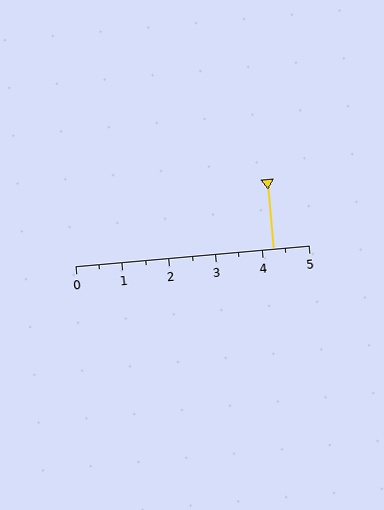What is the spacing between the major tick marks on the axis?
The major ticks are spaced 1 apart.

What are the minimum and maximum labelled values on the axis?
The axis runs from 0 to 5.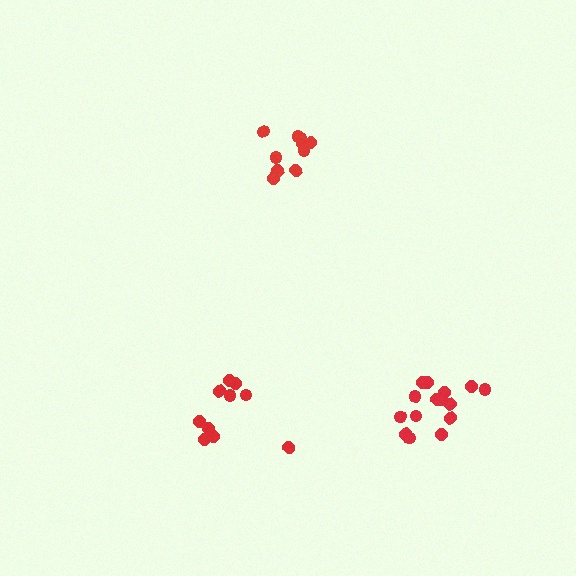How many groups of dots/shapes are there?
There are 3 groups.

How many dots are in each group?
Group 1: 10 dots, Group 2: 15 dots, Group 3: 10 dots (35 total).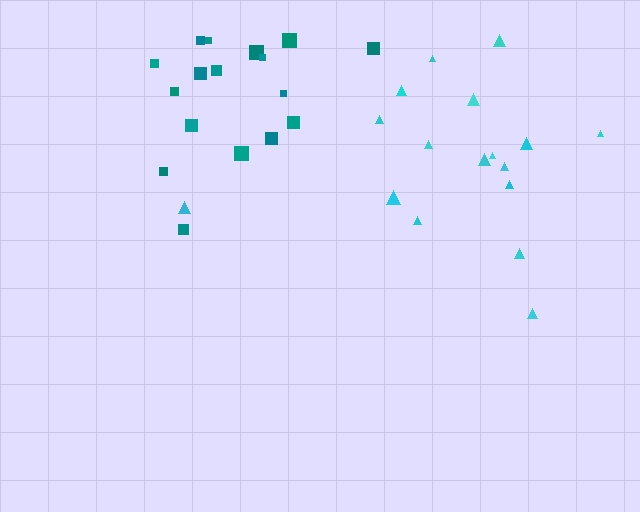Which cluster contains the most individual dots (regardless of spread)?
Teal (17).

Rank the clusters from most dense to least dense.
teal, cyan.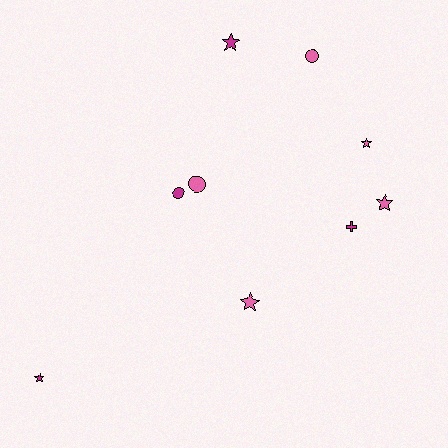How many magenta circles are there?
There is 1 magenta circle.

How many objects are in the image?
There are 9 objects.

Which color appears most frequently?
Pink, with 5 objects.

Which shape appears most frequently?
Star, with 5 objects.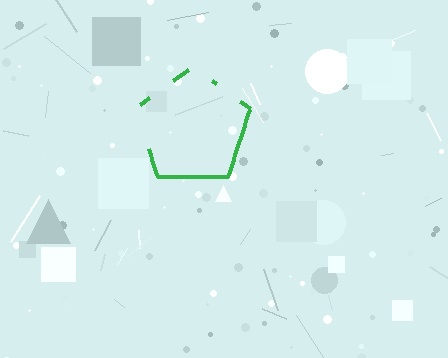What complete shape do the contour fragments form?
The contour fragments form a pentagon.